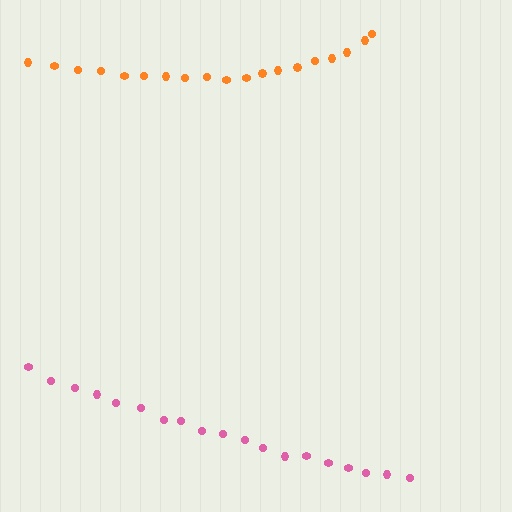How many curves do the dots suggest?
There are 2 distinct paths.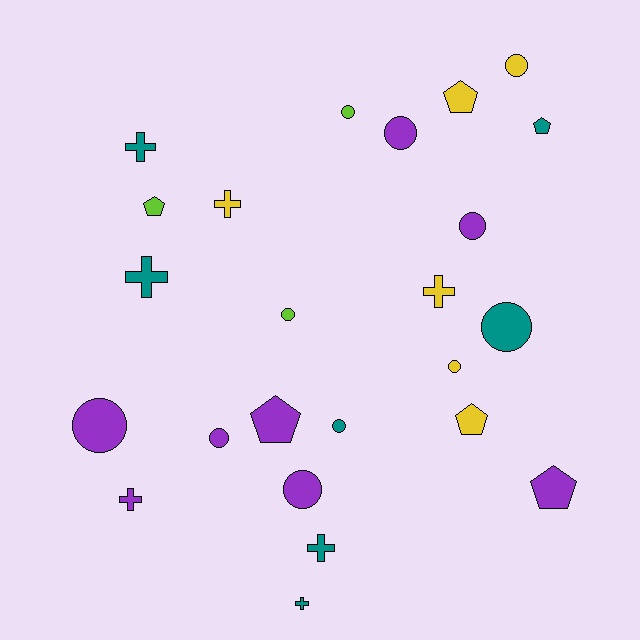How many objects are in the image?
There are 24 objects.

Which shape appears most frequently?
Circle, with 11 objects.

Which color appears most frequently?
Purple, with 8 objects.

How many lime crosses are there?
There are no lime crosses.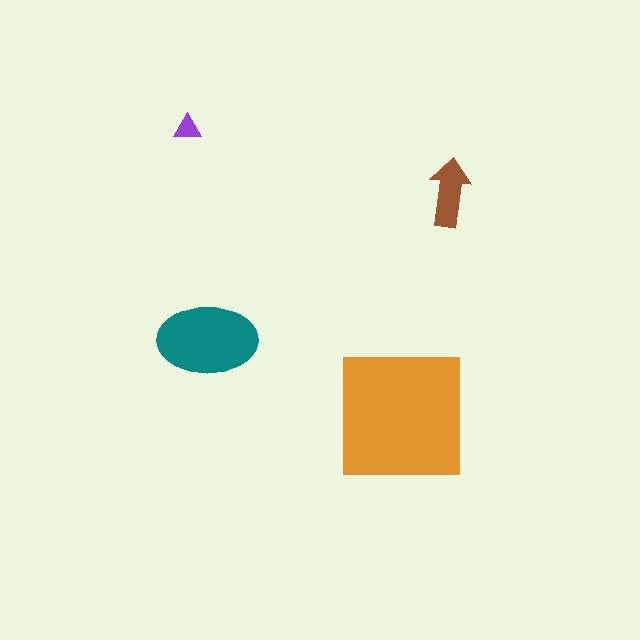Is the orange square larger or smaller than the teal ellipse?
Larger.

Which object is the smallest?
The purple triangle.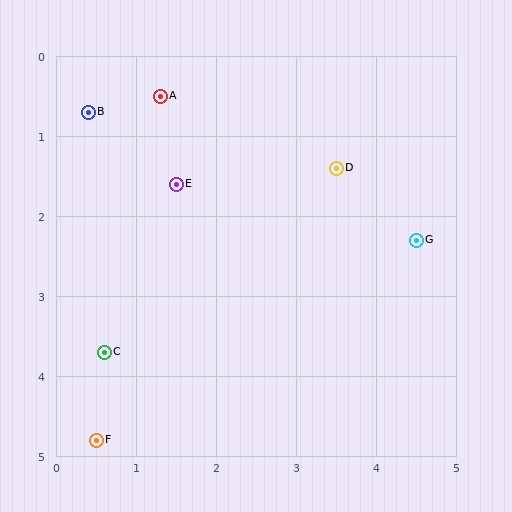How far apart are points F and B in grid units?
Points F and B are about 4.1 grid units apart.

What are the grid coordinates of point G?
Point G is at approximately (4.5, 2.3).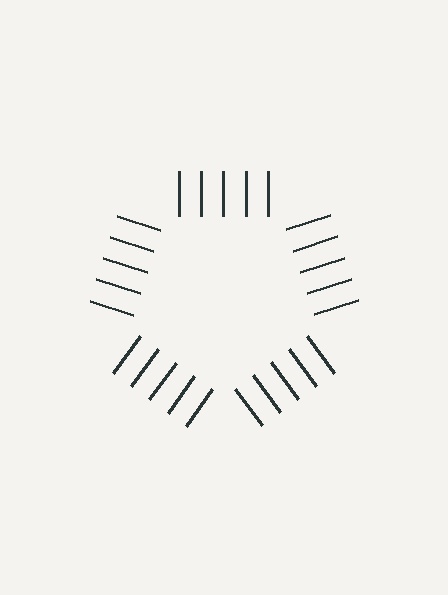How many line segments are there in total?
25 — 5 along each of the 5 edges.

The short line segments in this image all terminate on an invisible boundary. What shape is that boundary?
An illusory pentagon — the line segments terminate on its edges but no continuous stroke is drawn.